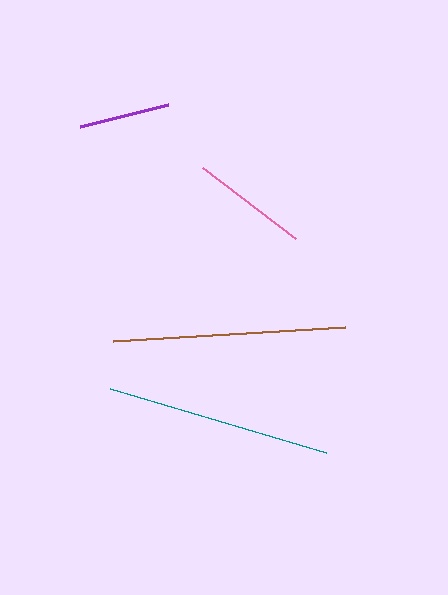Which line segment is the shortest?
The purple line is the shortest at approximately 91 pixels.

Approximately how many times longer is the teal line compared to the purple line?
The teal line is approximately 2.5 times the length of the purple line.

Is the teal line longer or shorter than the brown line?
The brown line is longer than the teal line.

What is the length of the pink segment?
The pink segment is approximately 118 pixels long.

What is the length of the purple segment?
The purple segment is approximately 91 pixels long.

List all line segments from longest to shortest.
From longest to shortest: brown, teal, pink, purple.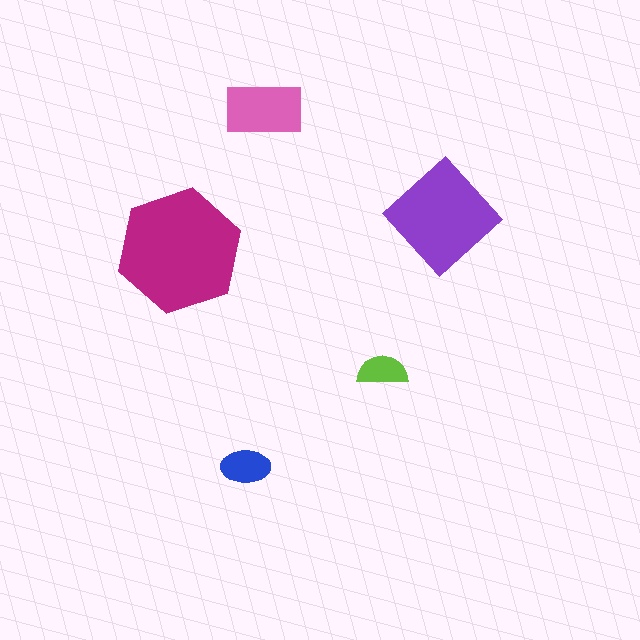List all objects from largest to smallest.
The magenta hexagon, the purple diamond, the pink rectangle, the blue ellipse, the lime semicircle.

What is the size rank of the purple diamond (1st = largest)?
2nd.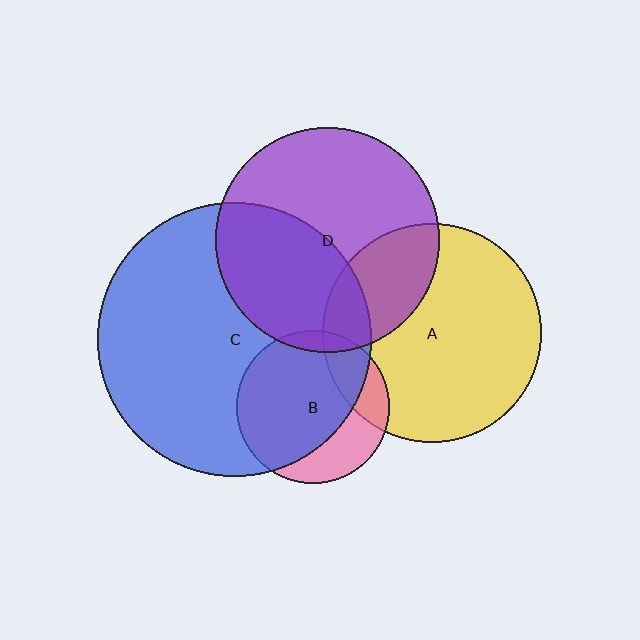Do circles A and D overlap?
Yes.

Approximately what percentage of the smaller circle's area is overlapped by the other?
Approximately 25%.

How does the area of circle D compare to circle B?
Approximately 2.2 times.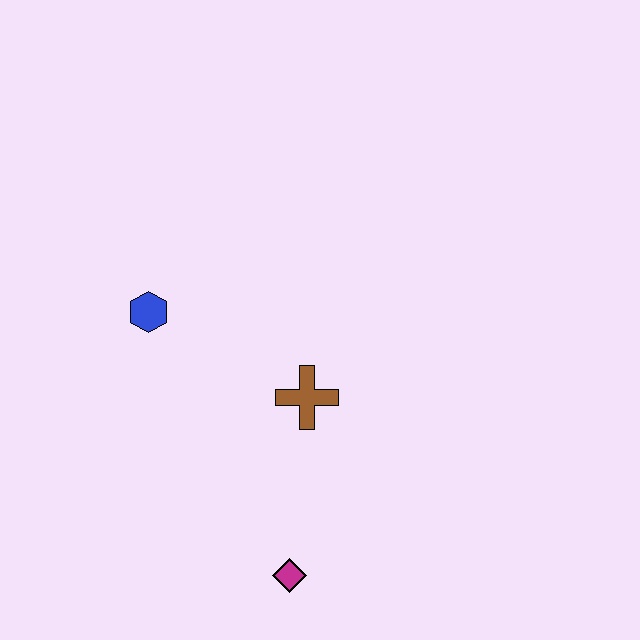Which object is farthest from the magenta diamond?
The blue hexagon is farthest from the magenta diamond.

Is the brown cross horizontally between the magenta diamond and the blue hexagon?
No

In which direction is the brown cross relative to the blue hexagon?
The brown cross is to the right of the blue hexagon.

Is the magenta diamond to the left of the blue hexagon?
No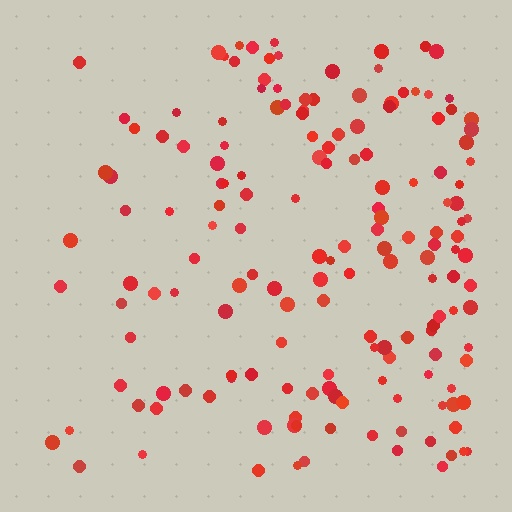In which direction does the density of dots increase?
From left to right, with the right side densest.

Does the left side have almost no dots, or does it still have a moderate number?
Still a moderate number, just noticeably fewer than the right.